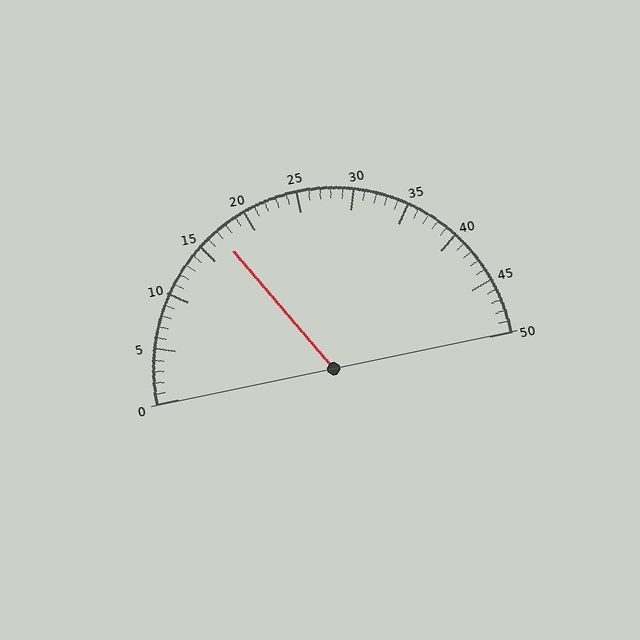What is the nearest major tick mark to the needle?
The nearest major tick mark is 15.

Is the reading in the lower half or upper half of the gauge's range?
The reading is in the lower half of the range (0 to 50).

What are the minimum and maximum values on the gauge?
The gauge ranges from 0 to 50.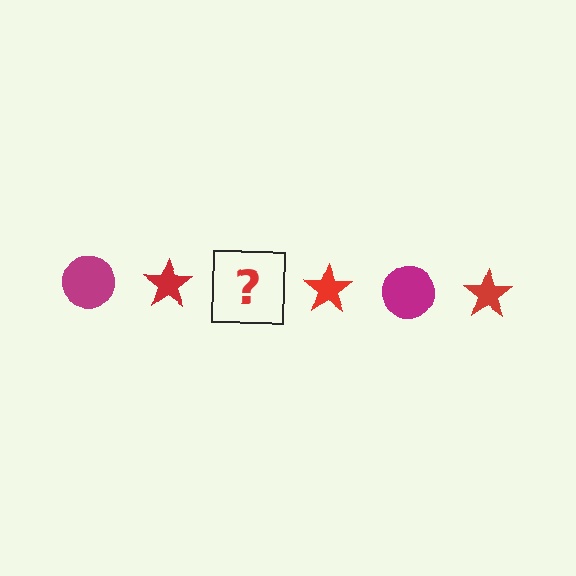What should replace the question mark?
The question mark should be replaced with a magenta circle.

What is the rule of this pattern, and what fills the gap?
The rule is that the pattern alternates between magenta circle and red star. The gap should be filled with a magenta circle.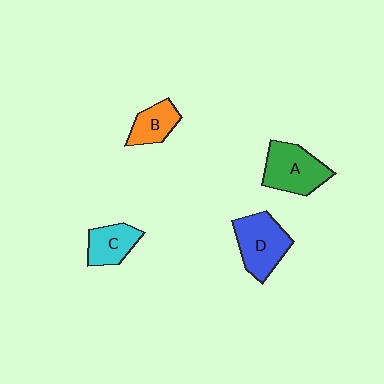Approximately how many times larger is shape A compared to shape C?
Approximately 1.5 times.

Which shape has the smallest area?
Shape B (orange).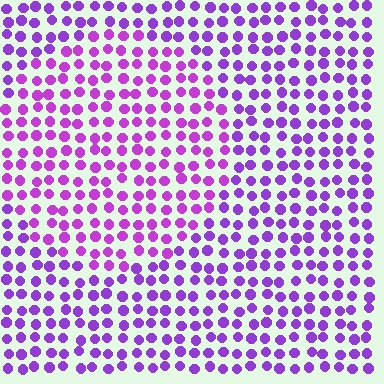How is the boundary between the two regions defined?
The boundary is defined purely by a slight shift in hue (about 20 degrees). Spacing, size, and orientation are identical on both sides.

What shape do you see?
I see a circle.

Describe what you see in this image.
The image is filled with small purple elements in a uniform arrangement. A circle-shaped region is visible where the elements are tinted to a slightly different hue, forming a subtle color boundary.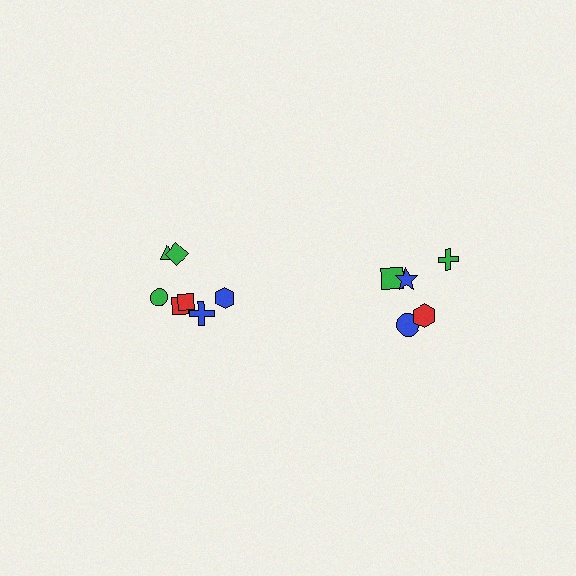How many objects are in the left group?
There are 7 objects.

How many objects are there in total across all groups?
There are 12 objects.